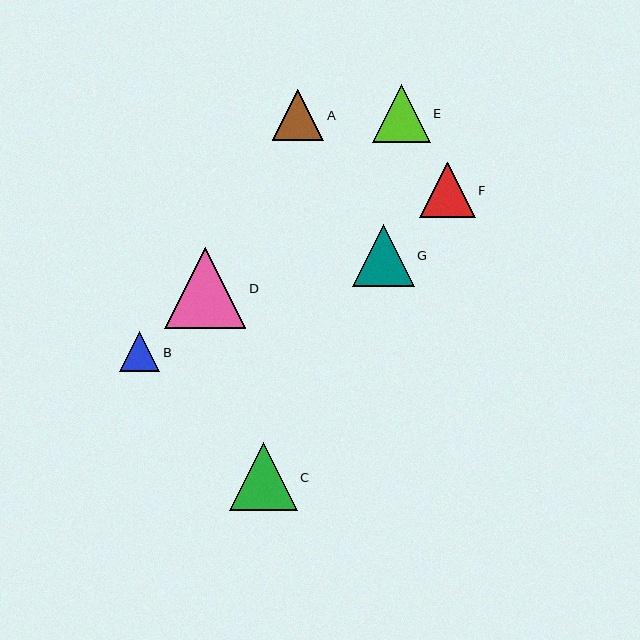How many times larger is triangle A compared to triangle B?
Triangle A is approximately 1.3 times the size of triangle B.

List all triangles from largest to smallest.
From largest to smallest: D, C, G, E, F, A, B.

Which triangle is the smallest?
Triangle B is the smallest with a size of approximately 40 pixels.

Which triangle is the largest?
Triangle D is the largest with a size of approximately 81 pixels.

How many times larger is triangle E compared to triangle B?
Triangle E is approximately 1.4 times the size of triangle B.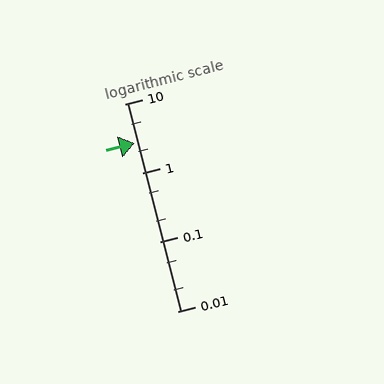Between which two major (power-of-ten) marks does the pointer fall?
The pointer is between 1 and 10.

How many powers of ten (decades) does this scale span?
The scale spans 3 decades, from 0.01 to 10.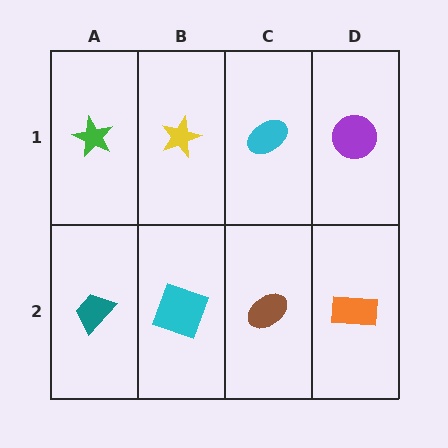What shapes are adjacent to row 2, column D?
A purple circle (row 1, column D), a brown ellipse (row 2, column C).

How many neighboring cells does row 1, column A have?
2.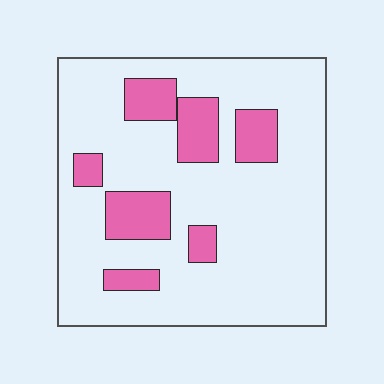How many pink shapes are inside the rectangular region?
7.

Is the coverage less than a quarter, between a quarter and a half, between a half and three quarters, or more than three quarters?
Less than a quarter.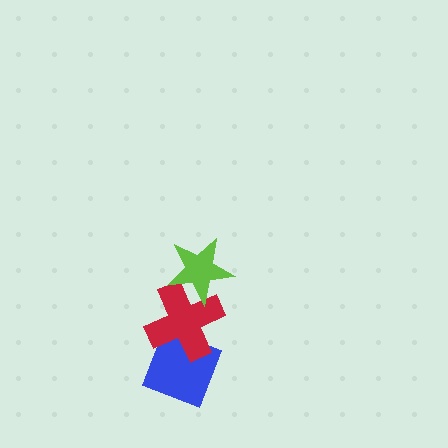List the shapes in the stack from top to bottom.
From top to bottom: the lime star, the red cross, the blue diamond.